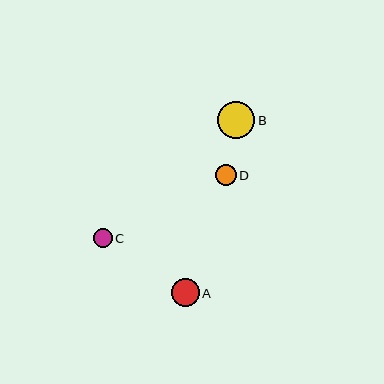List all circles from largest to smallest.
From largest to smallest: B, A, D, C.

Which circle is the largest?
Circle B is the largest with a size of approximately 37 pixels.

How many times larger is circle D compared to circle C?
Circle D is approximately 1.1 times the size of circle C.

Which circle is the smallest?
Circle C is the smallest with a size of approximately 19 pixels.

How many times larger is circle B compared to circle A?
Circle B is approximately 1.3 times the size of circle A.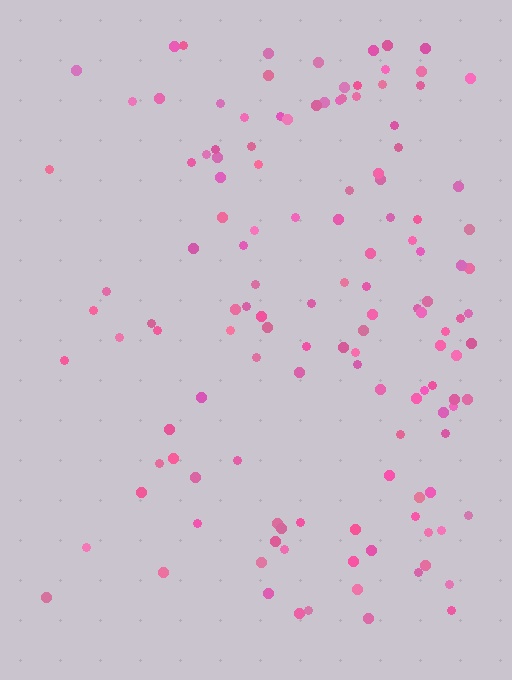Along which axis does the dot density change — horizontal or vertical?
Horizontal.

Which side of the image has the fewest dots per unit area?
The left.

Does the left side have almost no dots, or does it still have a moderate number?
Still a moderate number, just noticeably fewer than the right.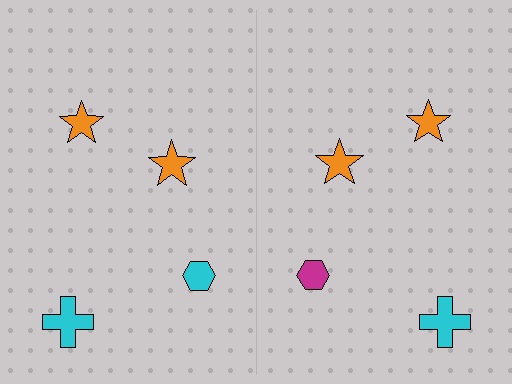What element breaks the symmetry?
The magenta hexagon on the right side breaks the symmetry — its mirror counterpart is cyan.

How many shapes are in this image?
There are 8 shapes in this image.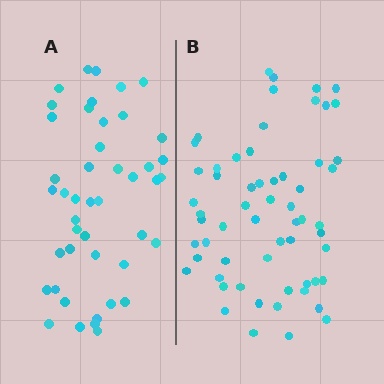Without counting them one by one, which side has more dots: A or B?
Region B (the right region) has more dots.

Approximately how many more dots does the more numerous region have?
Region B has approximately 15 more dots than region A.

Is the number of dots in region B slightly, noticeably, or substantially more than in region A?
Region B has noticeably more, but not dramatically so. The ratio is roughly 1.3 to 1.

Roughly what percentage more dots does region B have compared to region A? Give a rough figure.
About 35% more.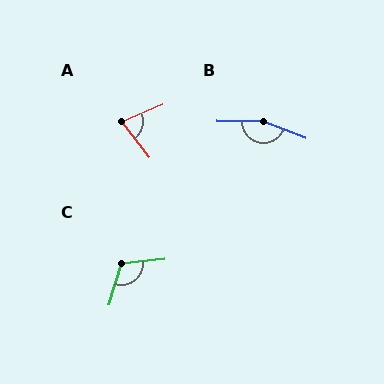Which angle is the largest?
B, at approximately 159 degrees.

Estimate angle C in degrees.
Approximately 113 degrees.